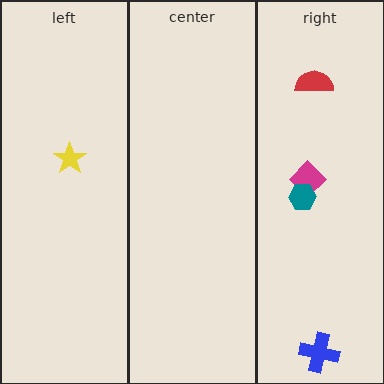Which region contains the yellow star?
The left region.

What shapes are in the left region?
The yellow star.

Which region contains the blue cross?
The right region.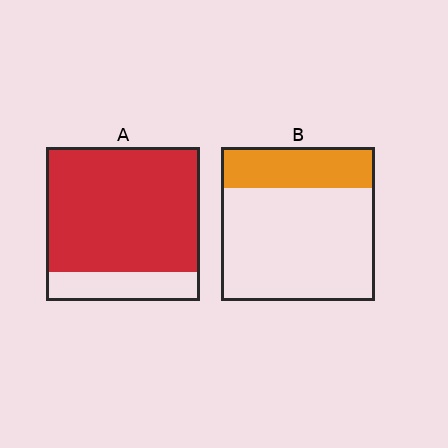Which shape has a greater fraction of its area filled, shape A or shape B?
Shape A.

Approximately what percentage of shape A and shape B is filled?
A is approximately 80% and B is approximately 25%.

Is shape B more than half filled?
No.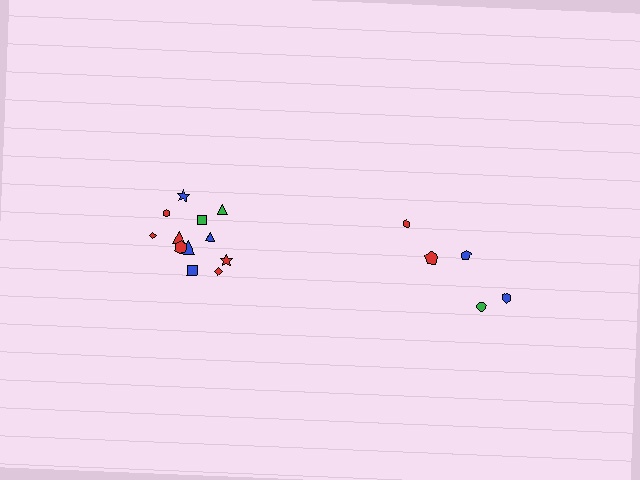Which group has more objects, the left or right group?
The left group.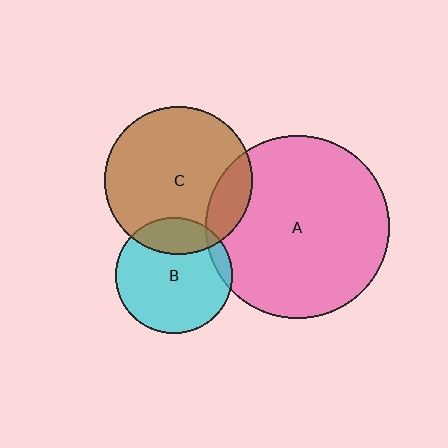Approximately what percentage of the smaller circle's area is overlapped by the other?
Approximately 15%.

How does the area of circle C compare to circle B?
Approximately 1.6 times.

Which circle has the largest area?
Circle A (pink).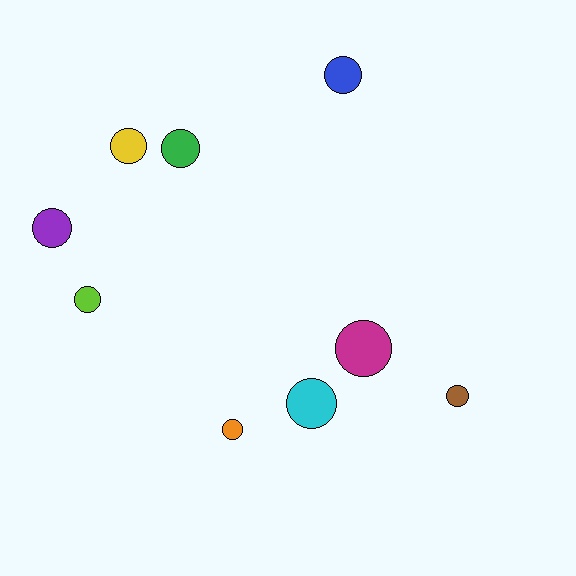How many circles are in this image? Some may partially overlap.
There are 9 circles.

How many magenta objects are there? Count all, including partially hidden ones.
There is 1 magenta object.